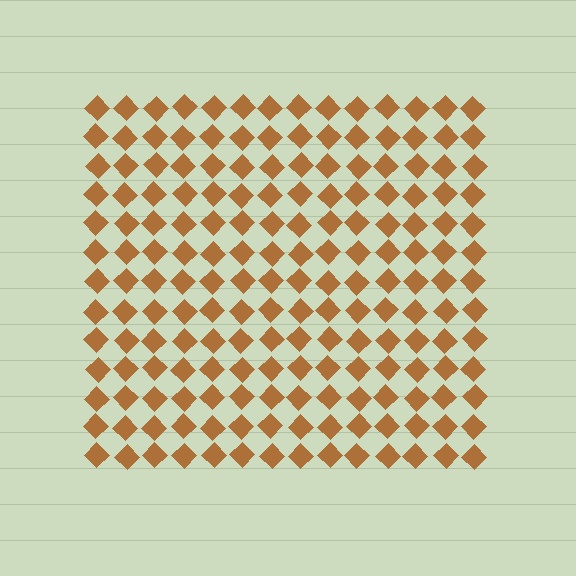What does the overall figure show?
The overall figure shows a square.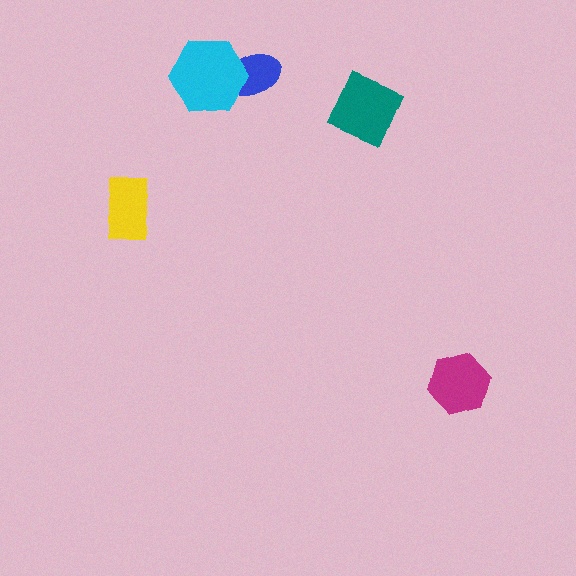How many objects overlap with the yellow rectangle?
0 objects overlap with the yellow rectangle.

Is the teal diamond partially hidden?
No, no other shape covers it.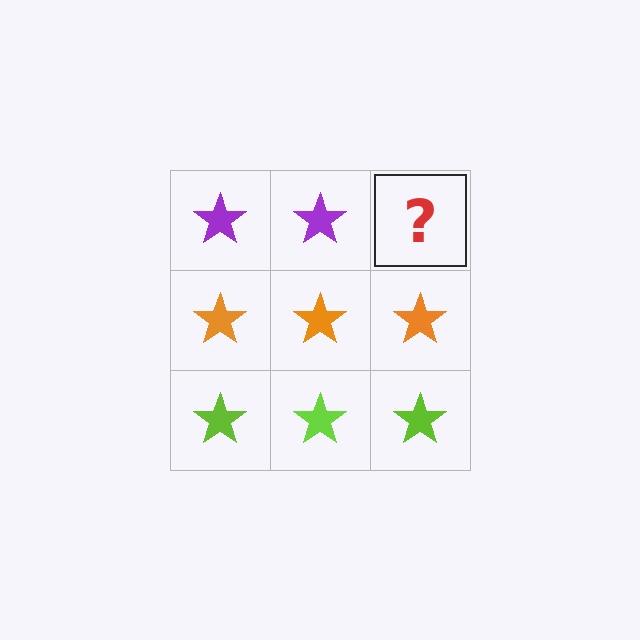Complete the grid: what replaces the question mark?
The question mark should be replaced with a purple star.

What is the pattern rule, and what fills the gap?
The rule is that each row has a consistent color. The gap should be filled with a purple star.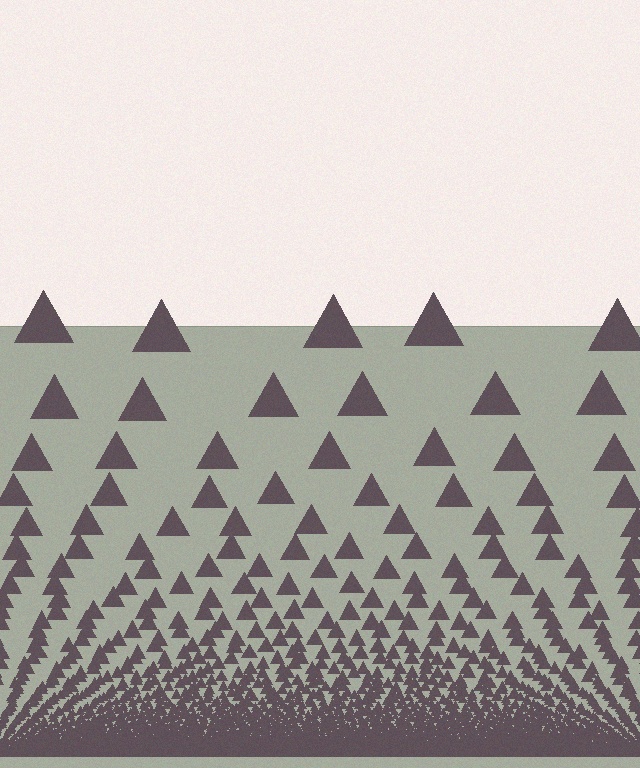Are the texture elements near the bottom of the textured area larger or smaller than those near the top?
Smaller. The gradient is inverted — elements near the bottom are smaller and denser.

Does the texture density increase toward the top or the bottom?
Density increases toward the bottom.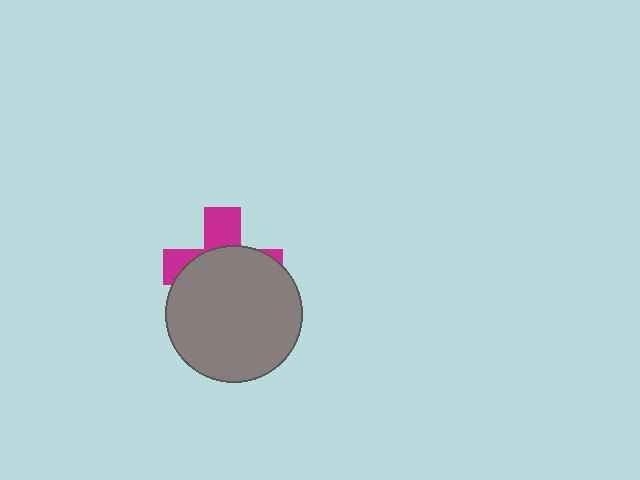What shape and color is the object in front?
The object in front is a gray circle.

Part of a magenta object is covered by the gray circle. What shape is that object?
It is a cross.